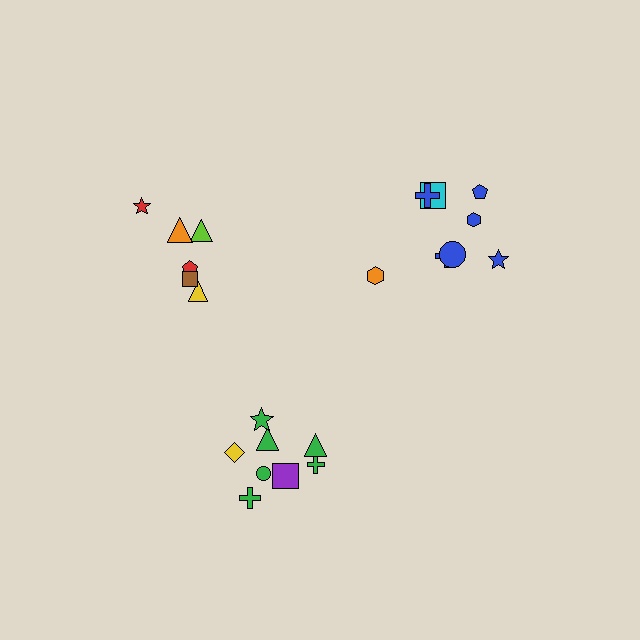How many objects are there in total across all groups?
There are 22 objects.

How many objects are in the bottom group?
There are 8 objects.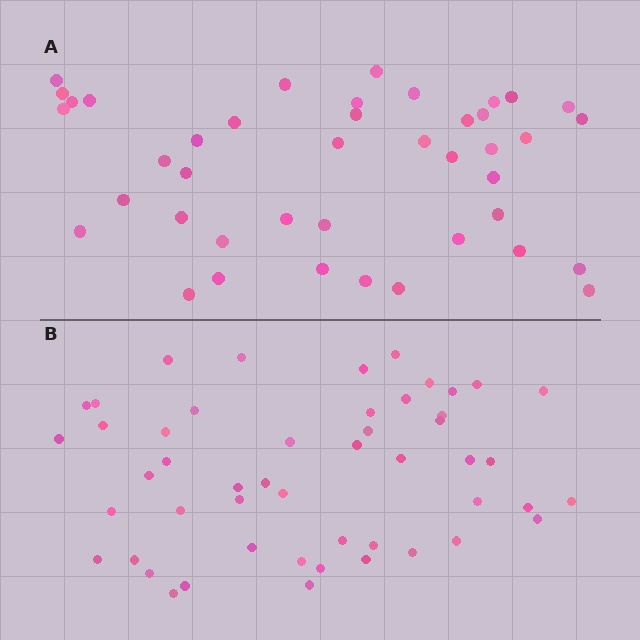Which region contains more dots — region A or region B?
Region B (the bottom region) has more dots.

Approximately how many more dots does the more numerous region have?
Region B has roughly 8 or so more dots than region A.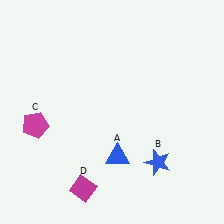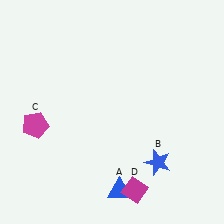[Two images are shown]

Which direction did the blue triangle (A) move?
The blue triangle (A) moved down.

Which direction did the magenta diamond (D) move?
The magenta diamond (D) moved right.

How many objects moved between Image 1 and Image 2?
2 objects moved between the two images.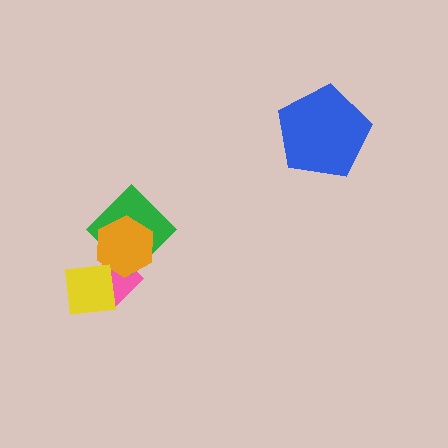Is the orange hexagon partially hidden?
Yes, it is partially covered by another shape.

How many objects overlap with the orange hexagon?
3 objects overlap with the orange hexagon.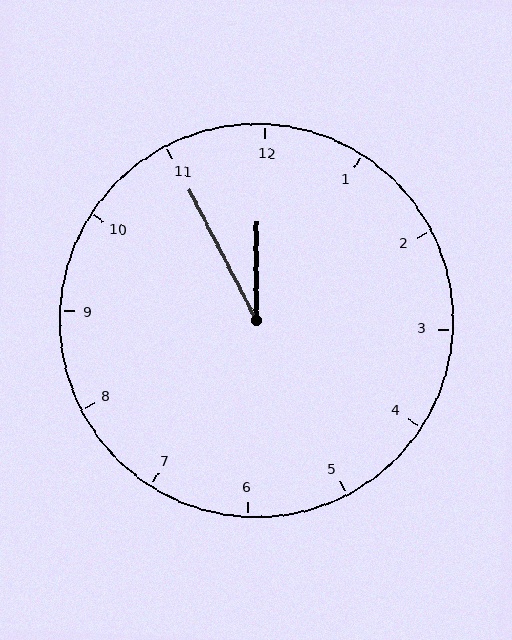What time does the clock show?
11:55.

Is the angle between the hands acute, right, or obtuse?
It is acute.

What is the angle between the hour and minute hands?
Approximately 28 degrees.